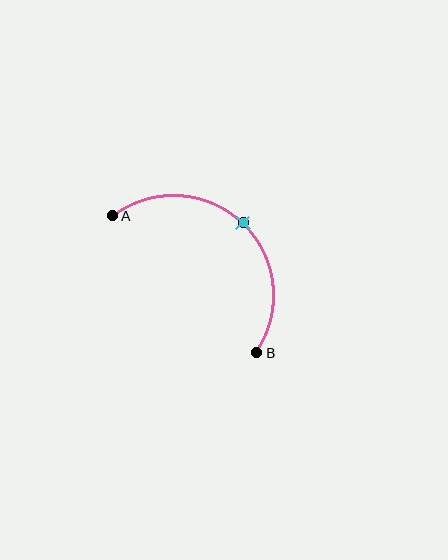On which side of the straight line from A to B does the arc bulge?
The arc bulges above and to the right of the straight line connecting A and B.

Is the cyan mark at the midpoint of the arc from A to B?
Yes. The cyan mark lies on the arc at equal arc-length from both A and B — it is the arc midpoint.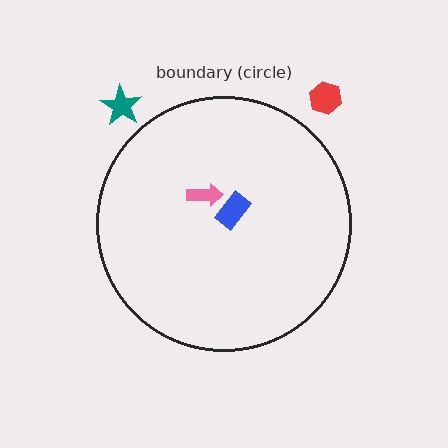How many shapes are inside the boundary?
2 inside, 2 outside.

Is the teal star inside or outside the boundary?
Outside.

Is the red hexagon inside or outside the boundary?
Outside.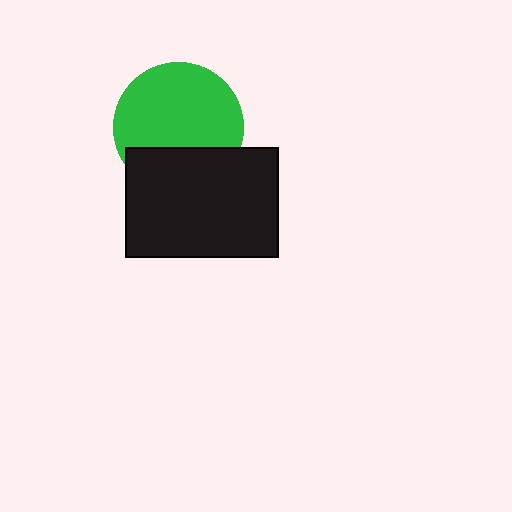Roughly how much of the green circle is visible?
Most of it is visible (roughly 70%).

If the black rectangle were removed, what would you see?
You would see the complete green circle.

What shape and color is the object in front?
The object in front is a black rectangle.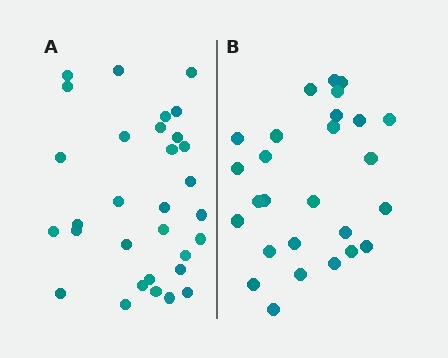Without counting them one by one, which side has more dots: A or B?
Region A (the left region) has more dots.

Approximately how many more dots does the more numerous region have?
Region A has about 4 more dots than region B.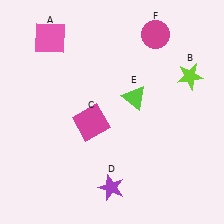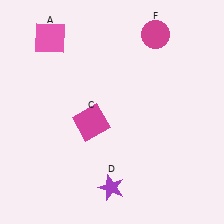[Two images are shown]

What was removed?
The lime triangle (E), the lime star (B) were removed in Image 2.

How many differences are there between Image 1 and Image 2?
There are 2 differences between the two images.